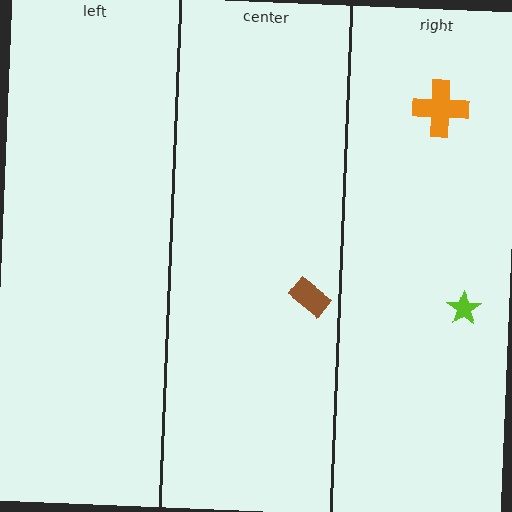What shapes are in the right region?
The lime star, the orange cross.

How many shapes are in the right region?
2.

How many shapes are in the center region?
1.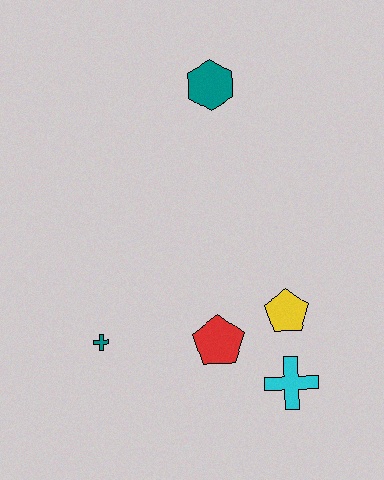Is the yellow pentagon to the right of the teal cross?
Yes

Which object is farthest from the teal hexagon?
The cyan cross is farthest from the teal hexagon.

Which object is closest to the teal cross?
The red pentagon is closest to the teal cross.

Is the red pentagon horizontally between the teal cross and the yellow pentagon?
Yes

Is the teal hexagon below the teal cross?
No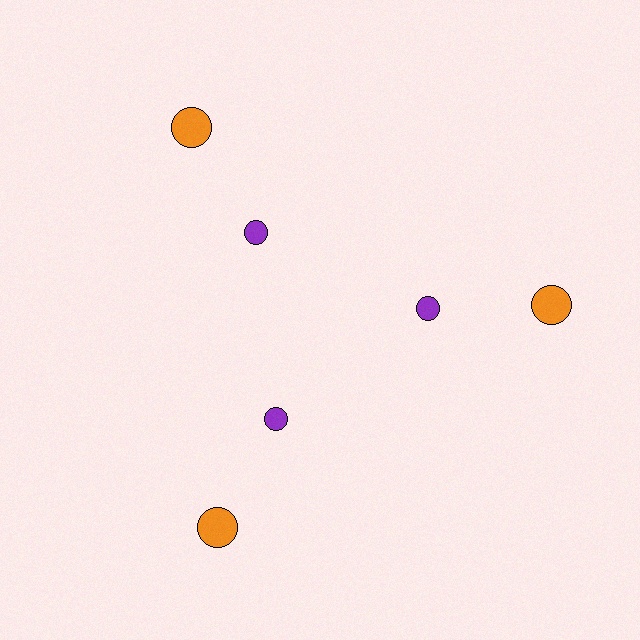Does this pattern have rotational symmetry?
Yes, this pattern has 3-fold rotational symmetry. It looks the same after rotating 120 degrees around the center.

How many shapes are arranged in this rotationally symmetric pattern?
There are 6 shapes, arranged in 3 groups of 2.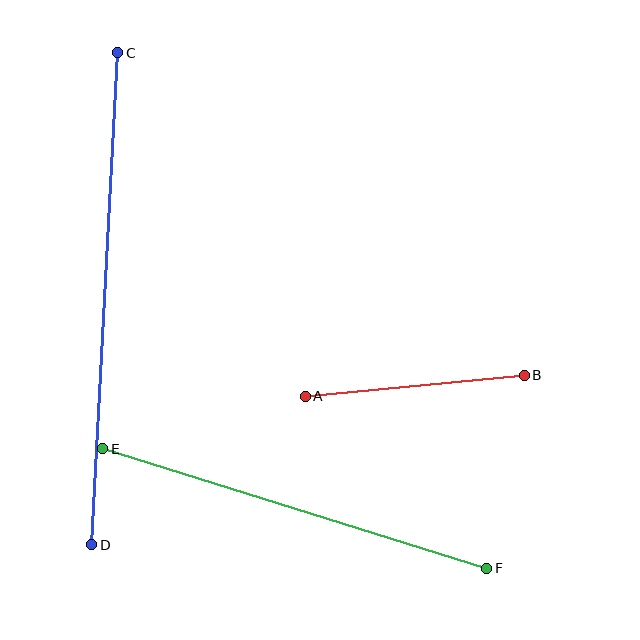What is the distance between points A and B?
The distance is approximately 220 pixels.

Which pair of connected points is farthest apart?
Points C and D are farthest apart.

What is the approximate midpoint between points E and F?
The midpoint is at approximately (295, 509) pixels.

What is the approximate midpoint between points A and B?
The midpoint is at approximately (415, 386) pixels.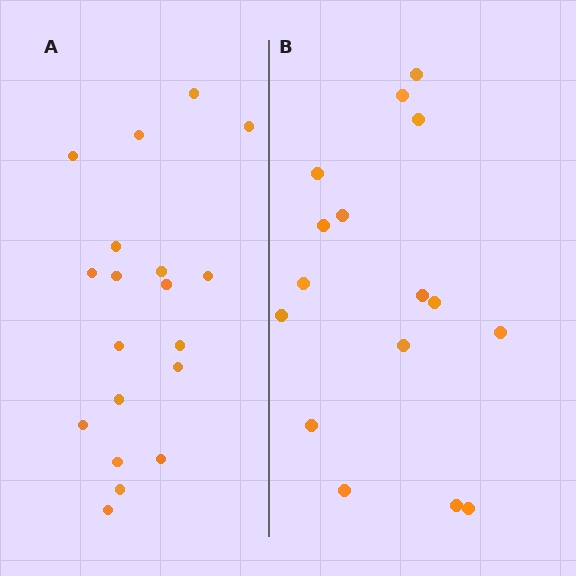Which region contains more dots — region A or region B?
Region A (the left region) has more dots.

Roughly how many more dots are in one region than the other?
Region A has just a few more — roughly 2 or 3 more dots than region B.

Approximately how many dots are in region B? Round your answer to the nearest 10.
About 20 dots. (The exact count is 16, which rounds to 20.)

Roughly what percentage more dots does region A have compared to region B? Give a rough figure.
About 20% more.